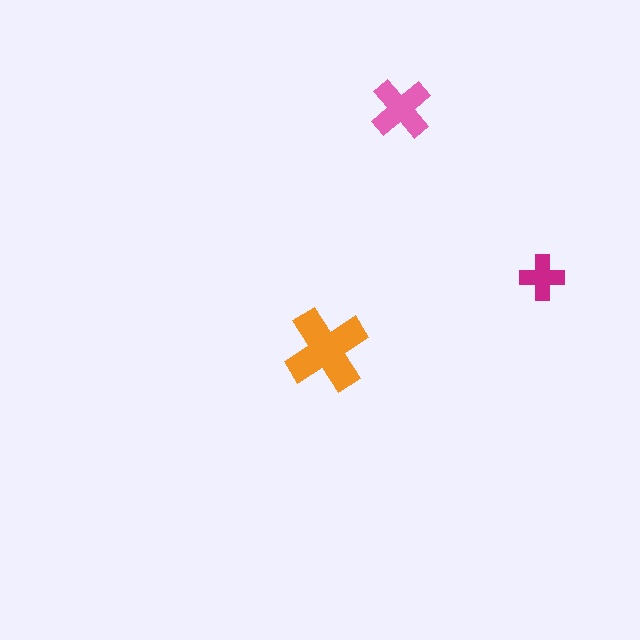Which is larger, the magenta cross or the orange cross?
The orange one.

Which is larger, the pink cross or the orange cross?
The orange one.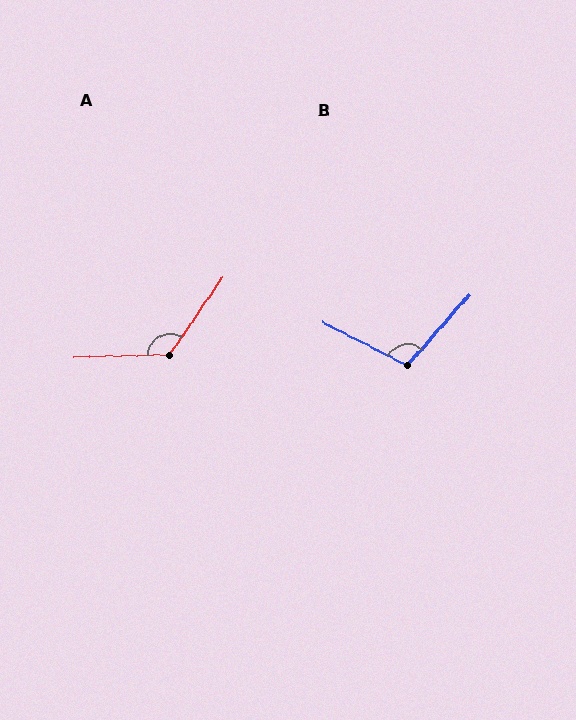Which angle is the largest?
A, at approximately 126 degrees.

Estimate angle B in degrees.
Approximately 104 degrees.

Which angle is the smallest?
B, at approximately 104 degrees.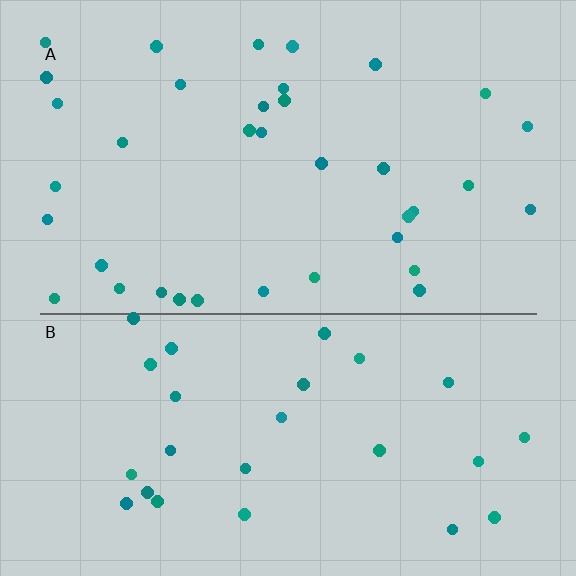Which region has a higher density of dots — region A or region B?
A (the top).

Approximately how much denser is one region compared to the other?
Approximately 1.4× — region A over region B.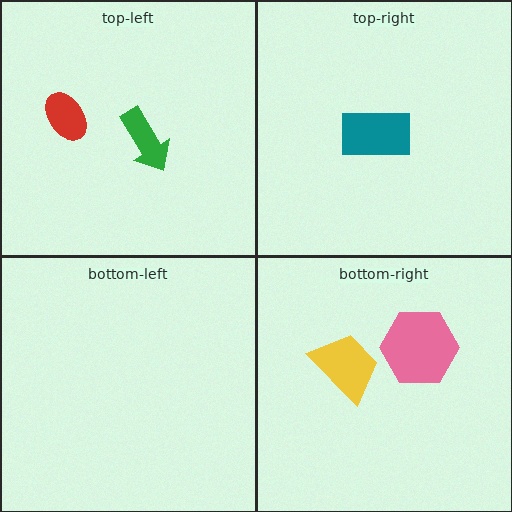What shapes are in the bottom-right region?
The pink hexagon, the yellow trapezoid.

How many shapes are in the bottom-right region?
2.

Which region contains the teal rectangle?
The top-right region.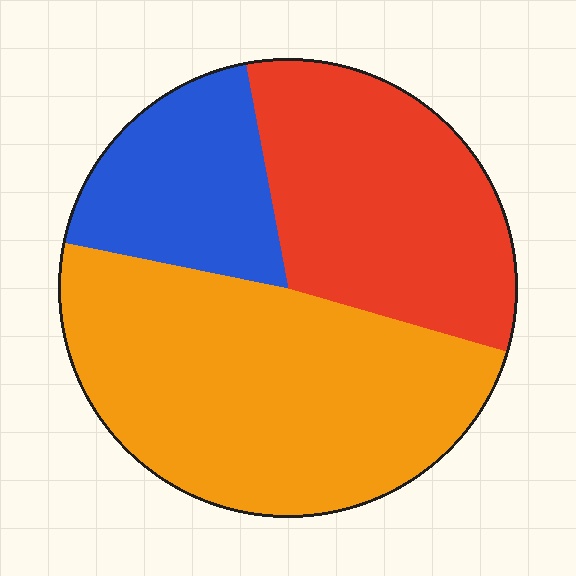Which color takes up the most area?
Orange, at roughly 50%.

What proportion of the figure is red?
Red takes up about one third (1/3) of the figure.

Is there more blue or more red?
Red.